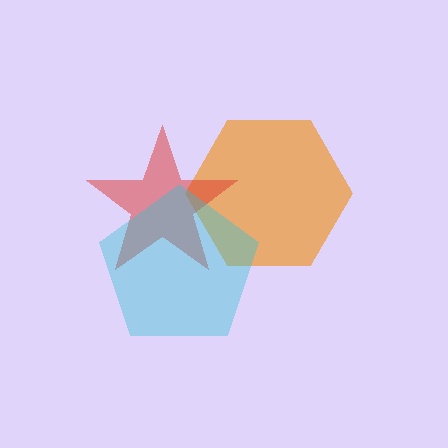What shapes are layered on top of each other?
The layered shapes are: an orange hexagon, a red star, a cyan pentagon.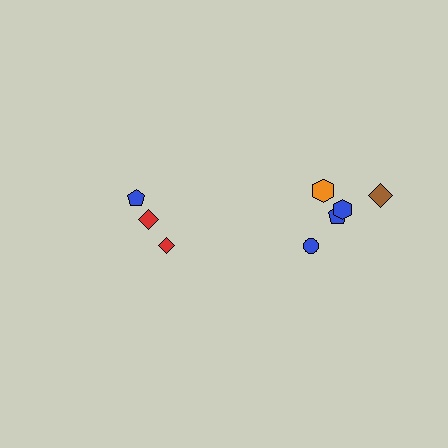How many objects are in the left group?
There are 3 objects.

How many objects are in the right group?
There are 5 objects.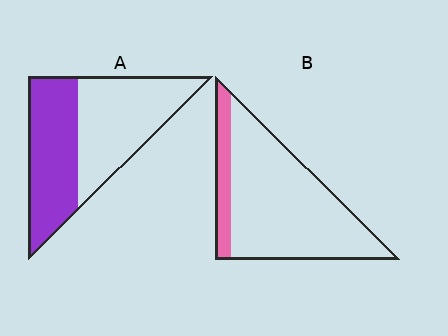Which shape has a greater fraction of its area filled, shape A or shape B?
Shape A.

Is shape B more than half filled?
No.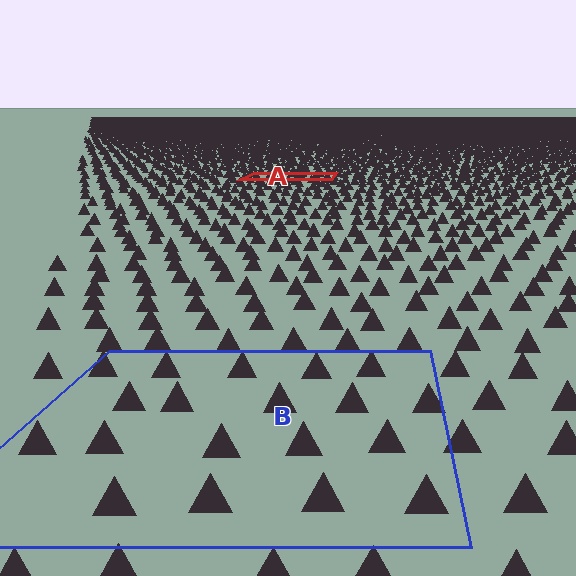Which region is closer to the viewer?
Region B is closer. The texture elements there are larger and more spread out.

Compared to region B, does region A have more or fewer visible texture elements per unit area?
Region A has more texture elements per unit area — they are packed more densely because it is farther away.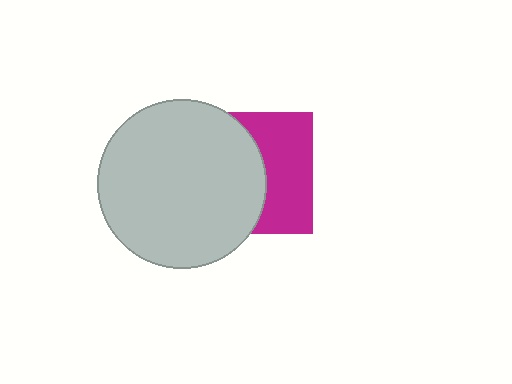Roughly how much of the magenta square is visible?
About half of it is visible (roughly 46%).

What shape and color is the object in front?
The object in front is a light gray circle.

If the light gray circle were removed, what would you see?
You would see the complete magenta square.